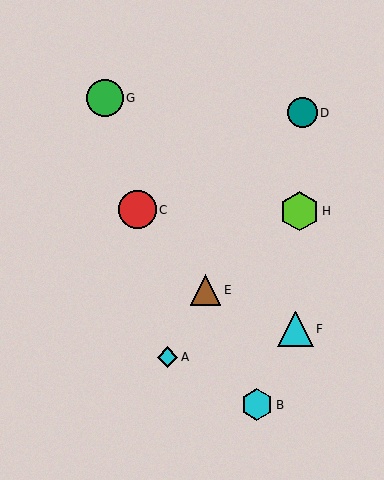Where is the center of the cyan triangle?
The center of the cyan triangle is at (296, 329).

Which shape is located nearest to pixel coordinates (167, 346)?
The cyan diamond (labeled A) at (168, 357) is nearest to that location.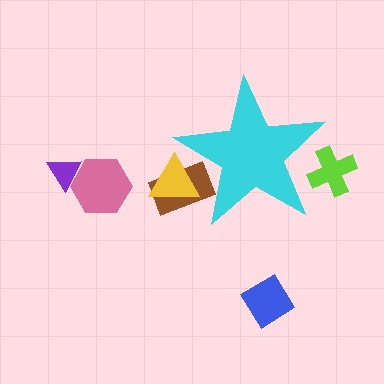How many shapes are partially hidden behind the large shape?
3 shapes are partially hidden.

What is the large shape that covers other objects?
A cyan star.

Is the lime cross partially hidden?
Yes, the lime cross is partially hidden behind the cyan star.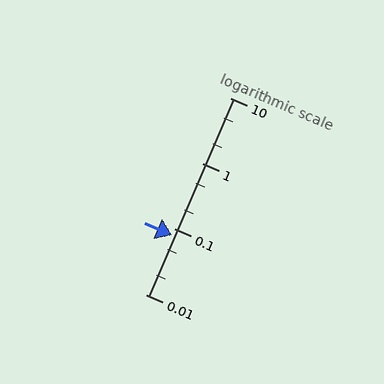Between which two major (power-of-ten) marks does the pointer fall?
The pointer is between 0.01 and 0.1.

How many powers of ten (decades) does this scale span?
The scale spans 3 decades, from 0.01 to 10.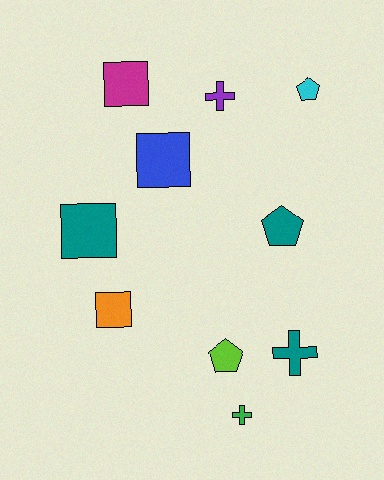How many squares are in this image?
There are 4 squares.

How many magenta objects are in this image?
There is 1 magenta object.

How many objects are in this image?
There are 10 objects.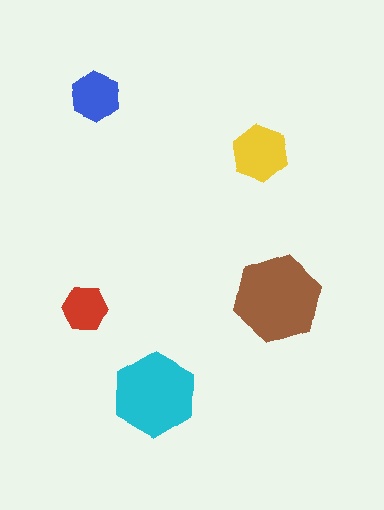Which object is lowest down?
The cyan hexagon is bottommost.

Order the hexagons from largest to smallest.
the brown one, the cyan one, the yellow one, the blue one, the red one.